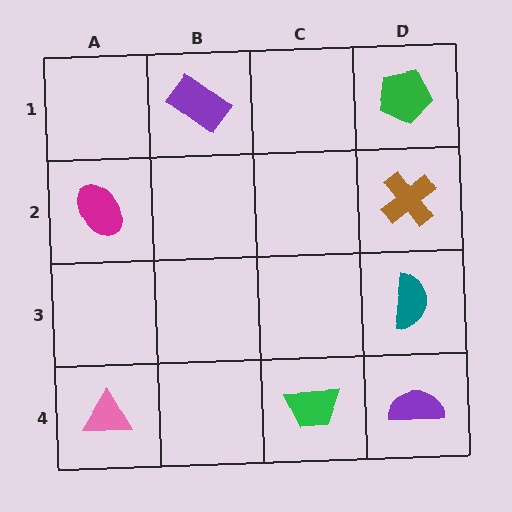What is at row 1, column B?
A purple rectangle.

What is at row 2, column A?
A magenta ellipse.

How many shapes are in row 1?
2 shapes.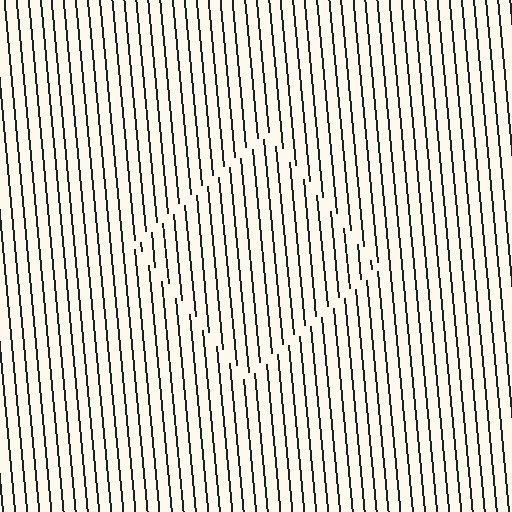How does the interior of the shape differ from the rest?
The interior of the shape contains the same grating, shifted by half a period — the contour is defined by the phase discontinuity where line-ends from the inner and outer gratings abut.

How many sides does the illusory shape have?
4 sides — the line-ends trace a square.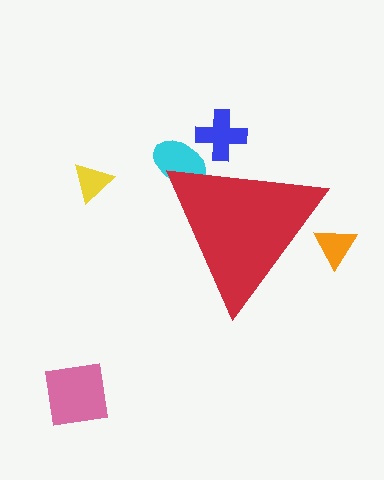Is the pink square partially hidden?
No, the pink square is fully visible.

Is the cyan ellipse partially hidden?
Yes, the cyan ellipse is partially hidden behind the red triangle.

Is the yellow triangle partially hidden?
No, the yellow triangle is fully visible.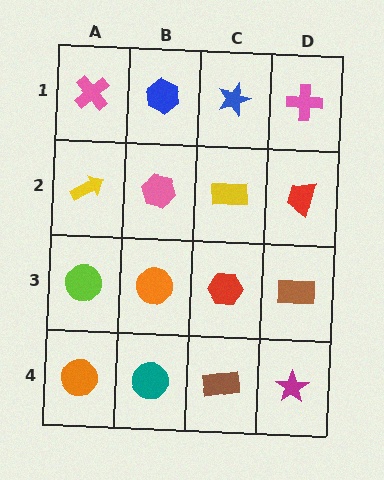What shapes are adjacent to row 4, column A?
A lime circle (row 3, column A), a teal circle (row 4, column B).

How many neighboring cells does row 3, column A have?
3.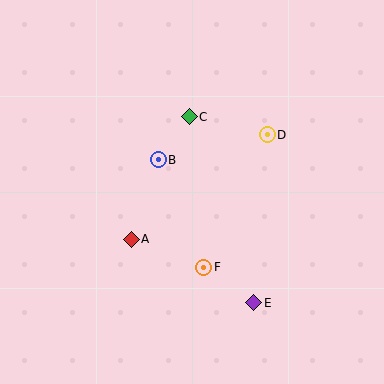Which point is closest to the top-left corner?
Point C is closest to the top-left corner.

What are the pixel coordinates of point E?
Point E is at (254, 303).